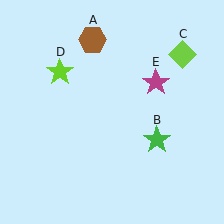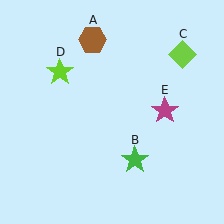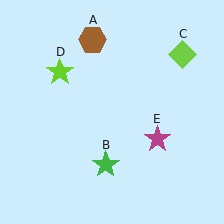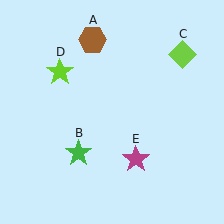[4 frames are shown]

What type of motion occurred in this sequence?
The green star (object B), magenta star (object E) rotated clockwise around the center of the scene.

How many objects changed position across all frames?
2 objects changed position: green star (object B), magenta star (object E).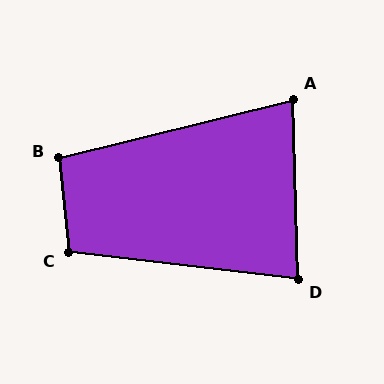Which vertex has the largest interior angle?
C, at approximately 103 degrees.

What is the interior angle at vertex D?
Approximately 82 degrees (acute).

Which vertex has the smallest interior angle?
A, at approximately 77 degrees.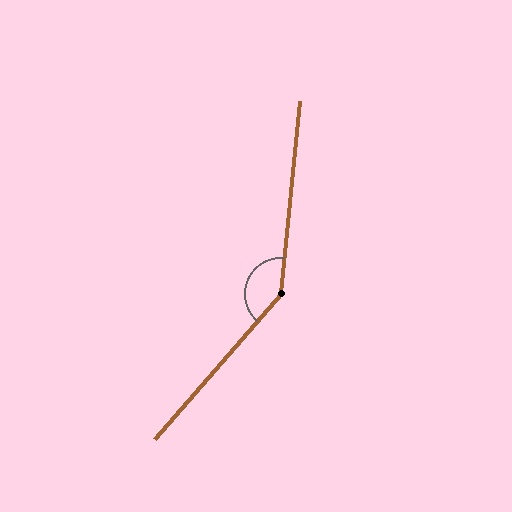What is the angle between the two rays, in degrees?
Approximately 144 degrees.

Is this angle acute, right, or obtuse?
It is obtuse.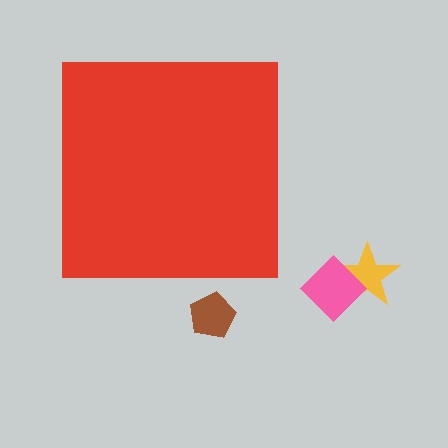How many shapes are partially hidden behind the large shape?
0 shapes are partially hidden.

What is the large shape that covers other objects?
A red square.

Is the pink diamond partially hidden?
No, the pink diamond is fully visible.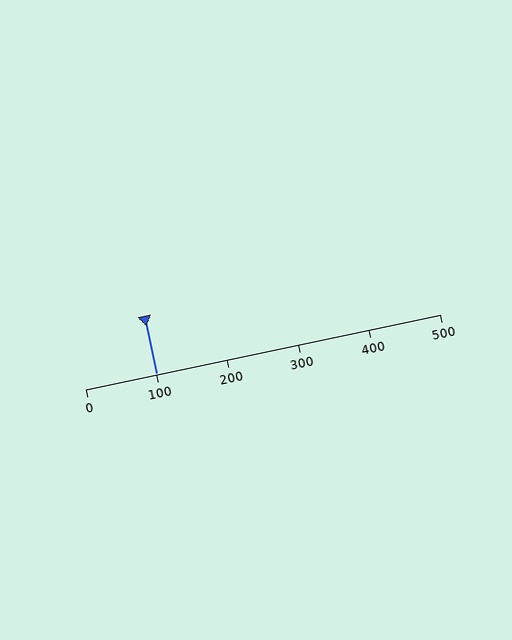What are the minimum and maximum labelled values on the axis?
The axis runs from 0 to 500.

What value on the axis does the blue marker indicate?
The marker indicates approximately 100.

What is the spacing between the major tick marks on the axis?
The major ticks are spaced 100 apart.